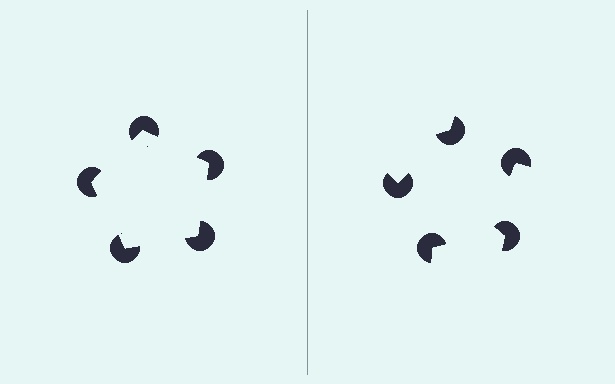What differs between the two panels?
The pac-man discs are positioned identically on both sides; only the wedge orientations differ. On the left they align to a pentagon; on the right they are misaligned.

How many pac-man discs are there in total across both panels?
10 — 5 on each side.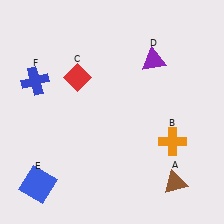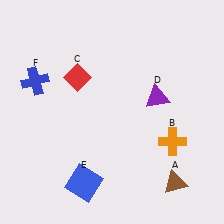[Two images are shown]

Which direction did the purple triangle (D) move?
The purple triangle (D) moved down.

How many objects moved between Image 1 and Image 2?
2 objects moved between the two images.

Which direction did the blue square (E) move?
The blue square (E) moved right.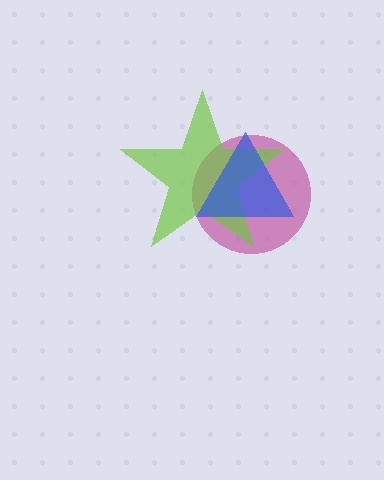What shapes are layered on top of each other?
The layered shapes are: a magenta circle, a lime star, a blue triangle.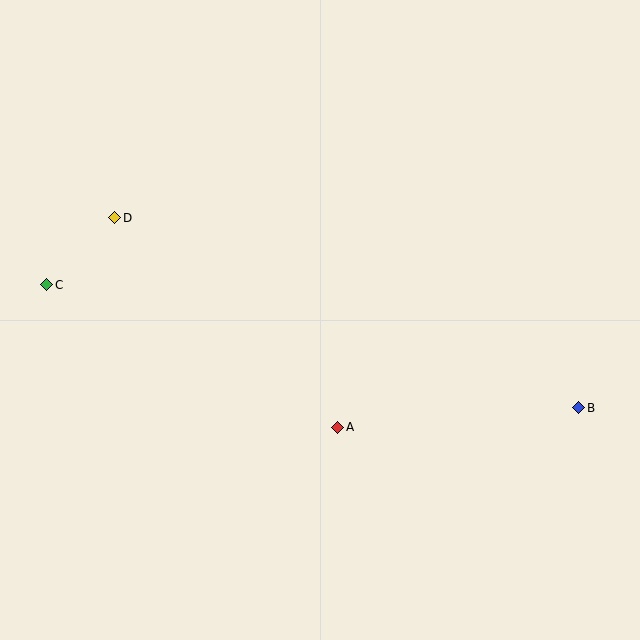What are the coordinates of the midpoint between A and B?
The midpoint between A and B is at (458, 418).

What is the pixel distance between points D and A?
The distance between D and A is 306 pixels.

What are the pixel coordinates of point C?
Point C is at (47, 285).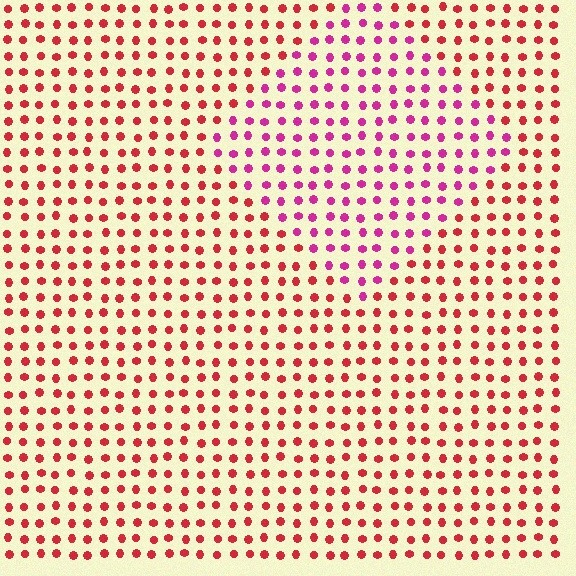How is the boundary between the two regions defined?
The boundary is defined purely by a slight shift in hue (about 36 degrees). Spacing, size, and orientation are identical on both sides.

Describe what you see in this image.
The image is filled with small red elements in a uniform arrangement. A diamond-shaped region is visible where the elements are tinted to a slightly different hue, forming a subtle color boundary.